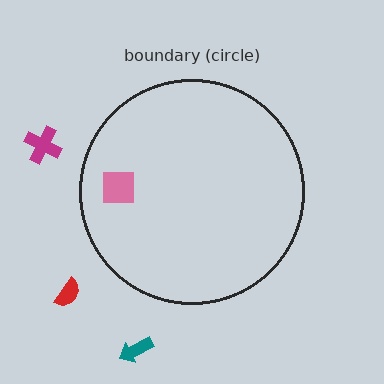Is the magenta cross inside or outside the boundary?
Outside.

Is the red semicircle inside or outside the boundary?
Outside.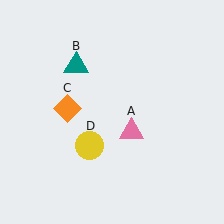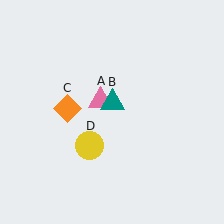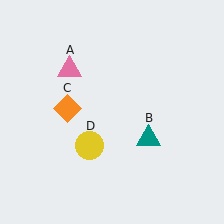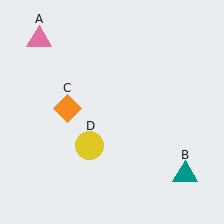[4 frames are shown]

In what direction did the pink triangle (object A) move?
The pink triangle (object A) moved up and to the left.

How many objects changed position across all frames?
2 objects changed position: pink triangle (object A), teal triangle (object B).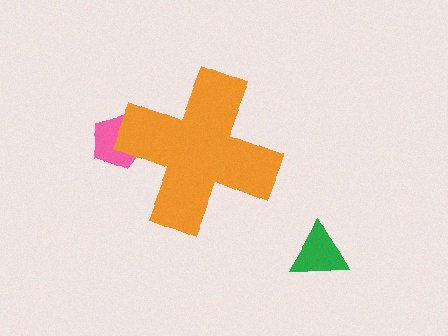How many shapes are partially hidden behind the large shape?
2 shapes are partially hidden.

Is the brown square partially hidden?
Yes, the brown square is partially hidden behind the orange cross.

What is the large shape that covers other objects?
An orange cross.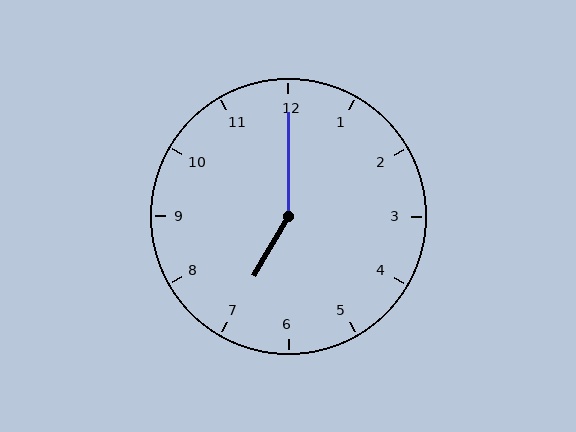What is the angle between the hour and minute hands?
Approximately 150 degrees.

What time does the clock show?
7:00.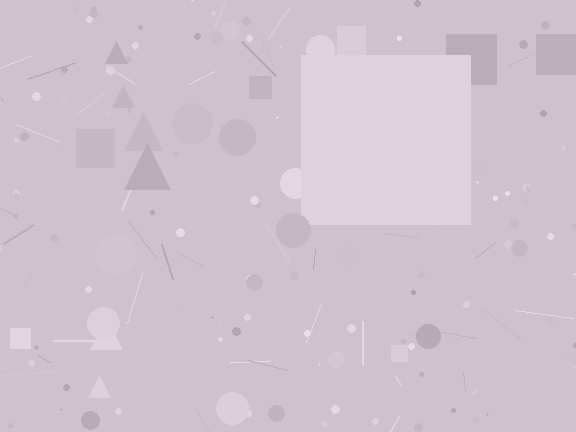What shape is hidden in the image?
A square is hidden in the image.